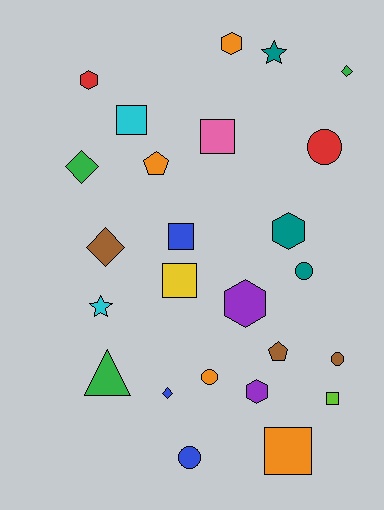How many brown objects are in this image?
There are 3 brown objects.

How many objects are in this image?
There are 25 objects.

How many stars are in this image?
There are 2 stars.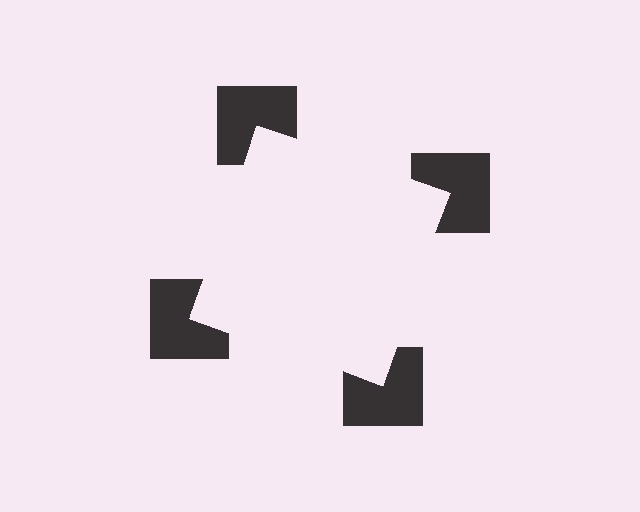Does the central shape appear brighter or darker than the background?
It typically appears slightly brighter than the background, even though no actual brightness change is drawn.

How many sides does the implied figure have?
4 sides.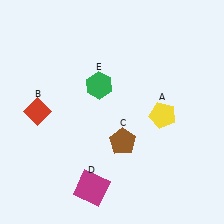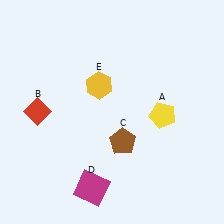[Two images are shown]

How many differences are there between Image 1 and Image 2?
There is 1 difference between the two images.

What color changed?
The hexagon (E) changed from green in Image 1 to yellow in Image 2.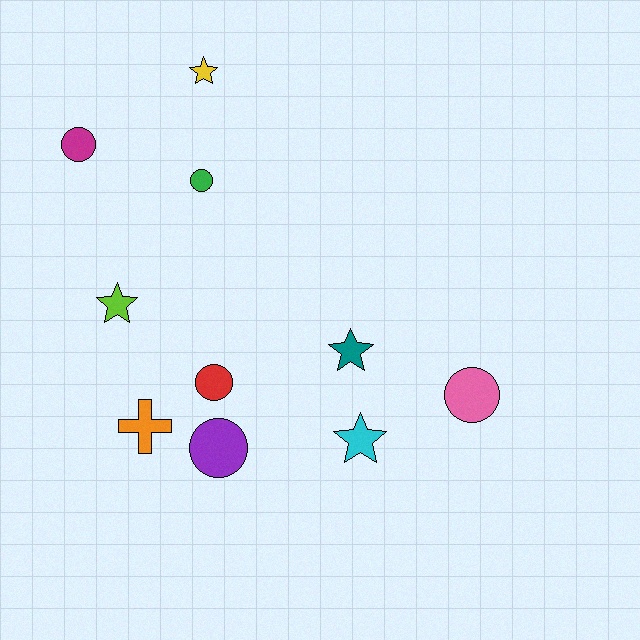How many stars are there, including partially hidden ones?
There are 4 stars.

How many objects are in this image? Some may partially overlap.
There are 10 objects.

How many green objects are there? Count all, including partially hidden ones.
There is 1 green object.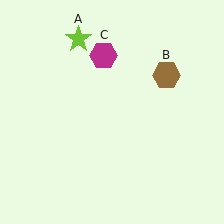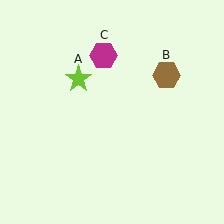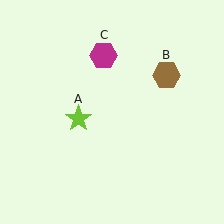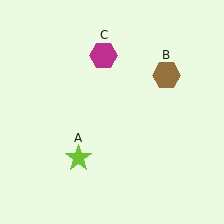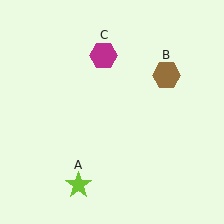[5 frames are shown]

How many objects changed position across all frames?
1 object changed position: lime star (object A).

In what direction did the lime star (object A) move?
The lime star (object A) moved down.